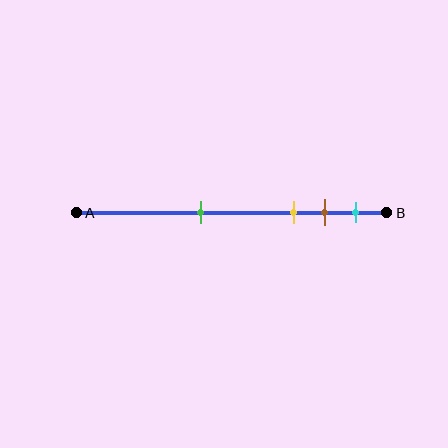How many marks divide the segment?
There are 4 marks dividing the segment.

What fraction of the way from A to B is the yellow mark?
The yellow mark is approximately 70% (0.7) of the way from A to B.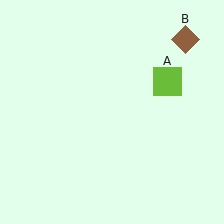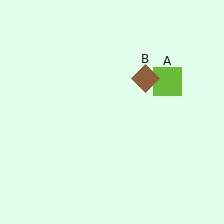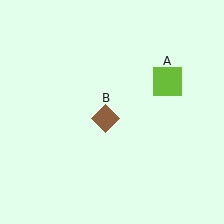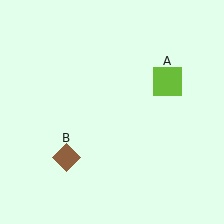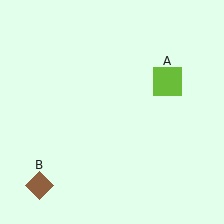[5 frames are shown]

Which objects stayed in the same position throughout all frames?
Lime square (object A) remained stationary.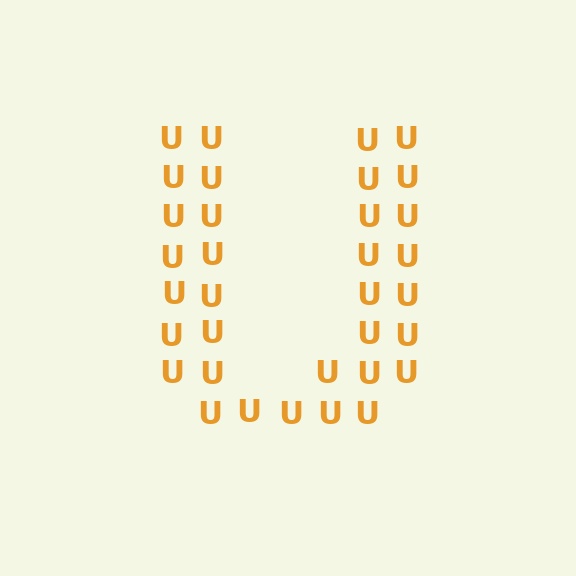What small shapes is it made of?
It is made of small letter U's.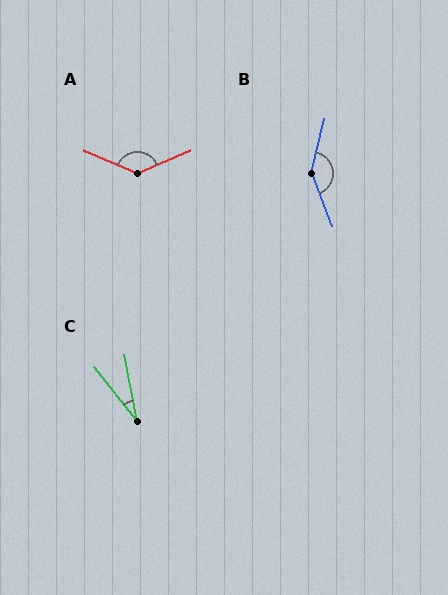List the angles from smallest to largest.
C (27°), A (132°), B (145°).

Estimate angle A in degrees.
Approximately 132 degrees.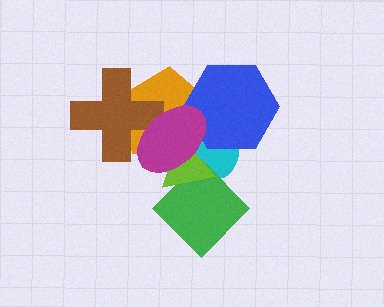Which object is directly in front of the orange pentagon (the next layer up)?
The brown cross is directly in front of the orange pentagon.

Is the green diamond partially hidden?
Yes, it is partially covered by another shape.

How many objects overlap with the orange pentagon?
5 objects overlap with the orange pentagon.